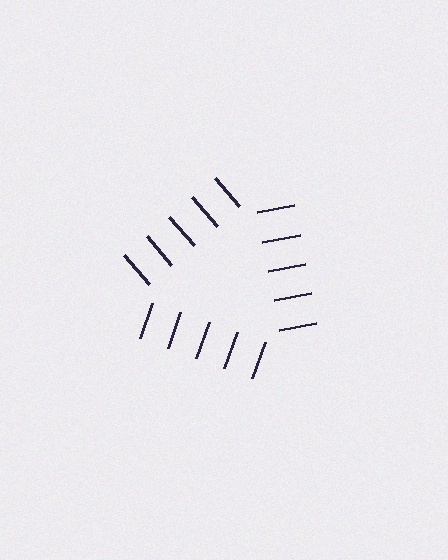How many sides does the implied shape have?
3 sides — the line-ends trace a triangle.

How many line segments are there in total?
15 — 5 along each of the 3 edges.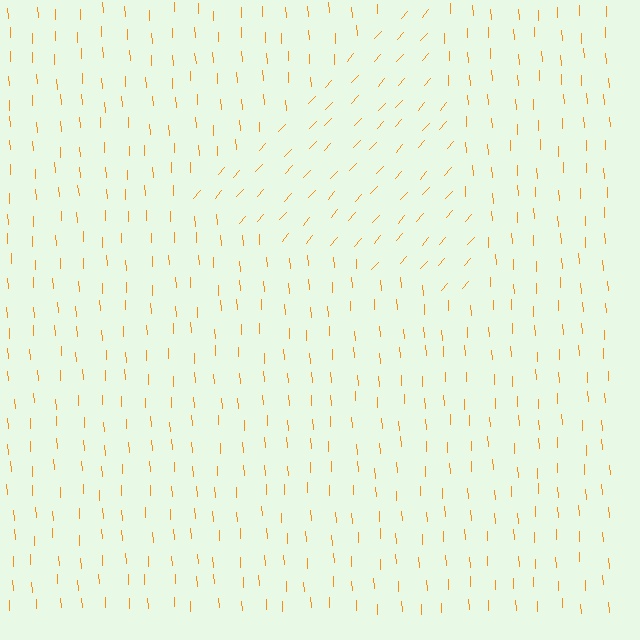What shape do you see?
I see a triangle.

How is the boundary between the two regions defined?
The boundary is defined purely by a change in line orientation (approximately 45 degrees difference). All lines are the same color and thickness.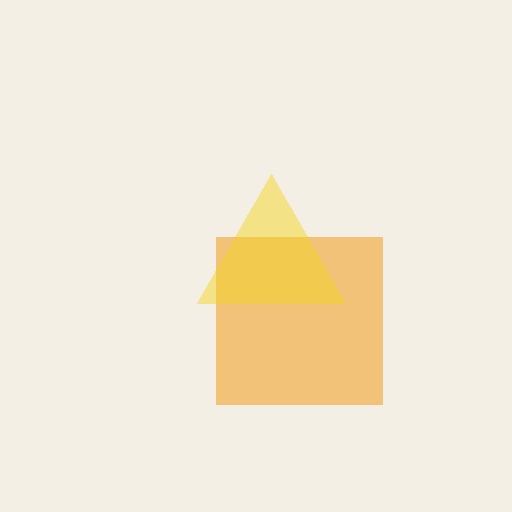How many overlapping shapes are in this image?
There are 2 overlapping shapes in the image.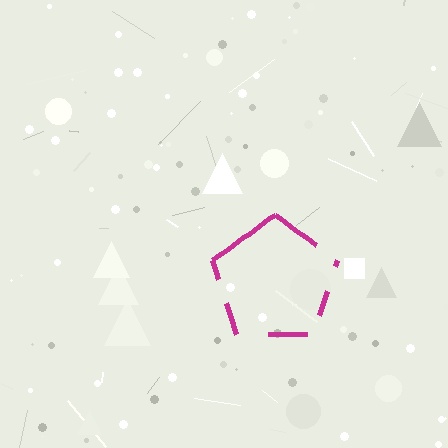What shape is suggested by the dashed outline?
The dashed outline suggests a pentagon.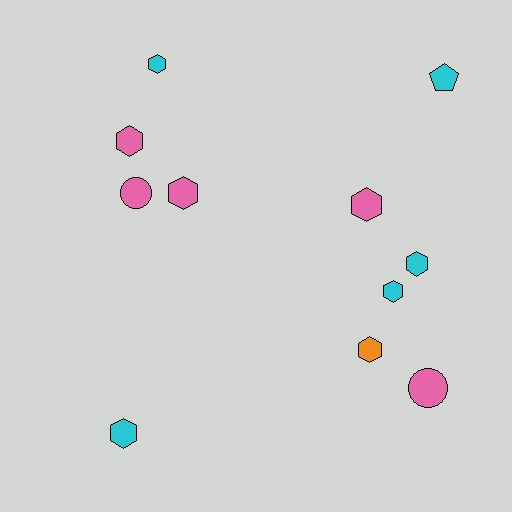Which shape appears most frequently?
Hexagon, with 8 objects.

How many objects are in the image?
There are 11 objects.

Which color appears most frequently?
Pink, with 5 objects.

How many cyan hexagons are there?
There are 4 cyan hexagons.